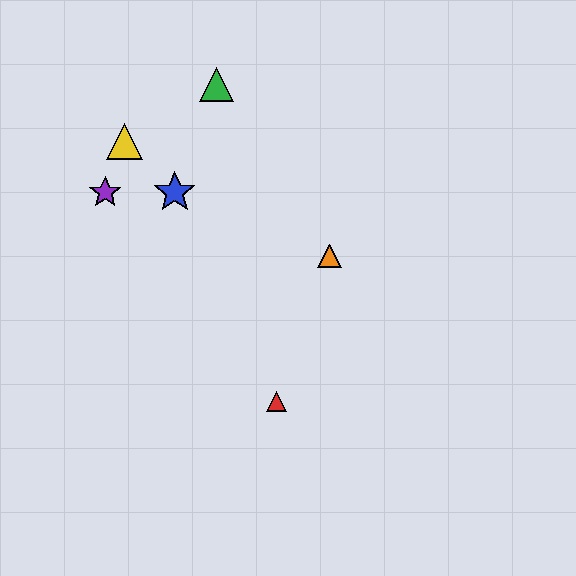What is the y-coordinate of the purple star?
The purple star is at y≈192.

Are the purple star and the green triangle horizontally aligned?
No, the purple star is at y≈192 and the green triangle is at y≈84.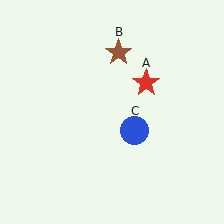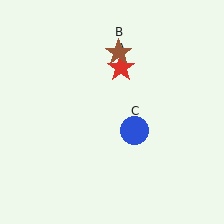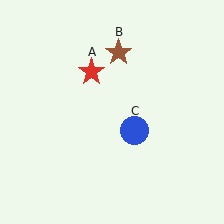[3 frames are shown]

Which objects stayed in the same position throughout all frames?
Brown star (object B) and blue circle (object C) remained stationary.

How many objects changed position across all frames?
1 object changed position: red star (object A).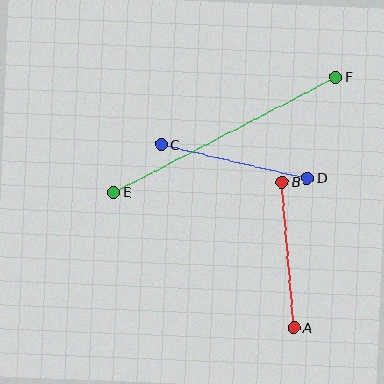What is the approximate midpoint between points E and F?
The midpoint is at approximately (224, 135) pixels.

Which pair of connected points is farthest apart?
Points E and F are farthest apart.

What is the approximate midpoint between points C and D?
The midpoint is at approximately (234, 161) pixels.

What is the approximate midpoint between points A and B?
The midpoint is at approximately (288, 255) pixels.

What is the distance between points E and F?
The distance is approximately 250 pixels.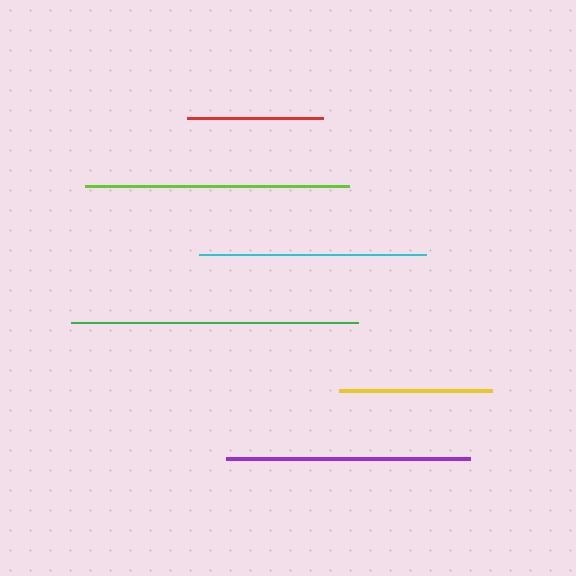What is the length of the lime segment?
The lime segment is approximately 264 pixels long.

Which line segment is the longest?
The green line is the longest at approximately 287 pixels.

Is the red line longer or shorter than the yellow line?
The yellow line is longer than the red line.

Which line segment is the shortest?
The red line is the shortest at approximately 136 pixels.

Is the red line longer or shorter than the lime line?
The lime line is longer than the red line.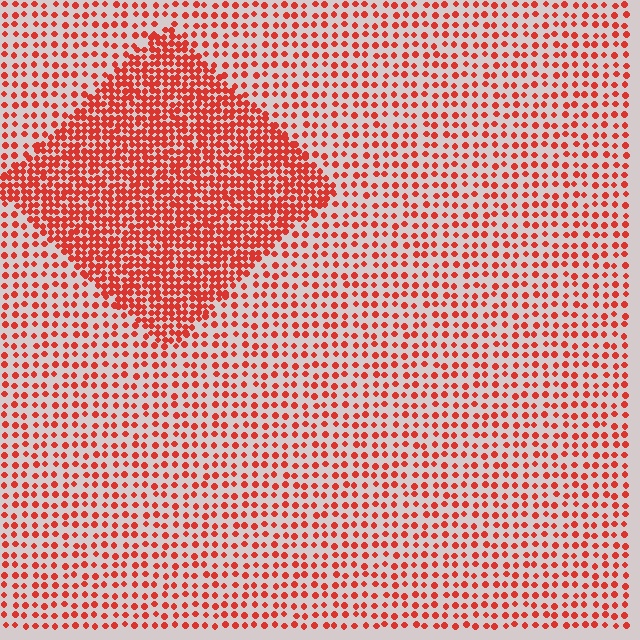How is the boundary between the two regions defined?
The boundary is defined by a change in element density (approximately 2.2x ratio). All elements are the same color, size, and shape.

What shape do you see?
I see a diamond.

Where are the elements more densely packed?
The elements are more densely packed inside the diamond boundary.